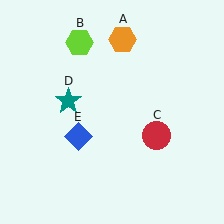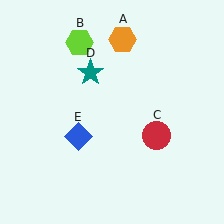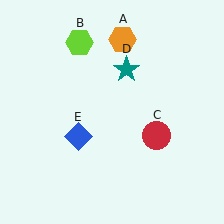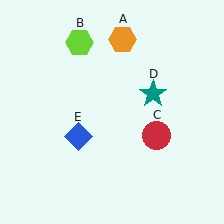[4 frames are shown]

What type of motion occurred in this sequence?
The teal star (object D) rotated clockwise around the center of the scene.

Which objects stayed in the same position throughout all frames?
Orange hexagon (object A) and lime hexagon (object B) and red circle (object C) and blue diamond (object E) remained stationary.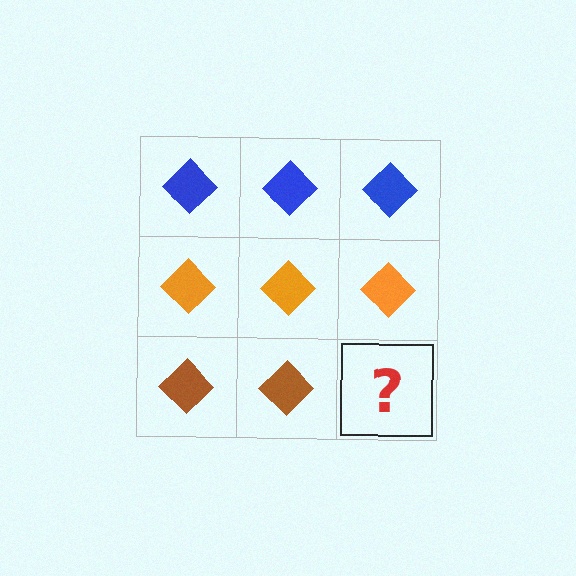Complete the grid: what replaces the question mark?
The question mark should be replaced with a brown diamond.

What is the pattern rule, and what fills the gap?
The rule is that each row has a consistent color. The gap should be filled with a brown diamond.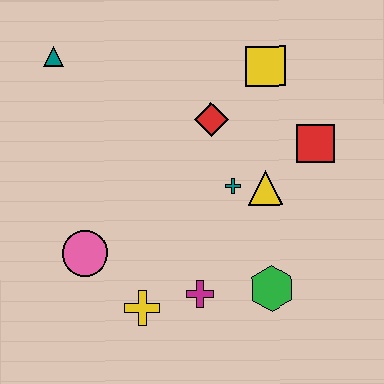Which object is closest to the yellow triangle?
The teal cross is closest to the yellow triangle.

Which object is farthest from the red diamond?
The yellow cross is farthest from the red diamond.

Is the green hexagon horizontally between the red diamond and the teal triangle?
No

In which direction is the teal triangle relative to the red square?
The teal triangle is to the left of the red square.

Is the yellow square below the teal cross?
No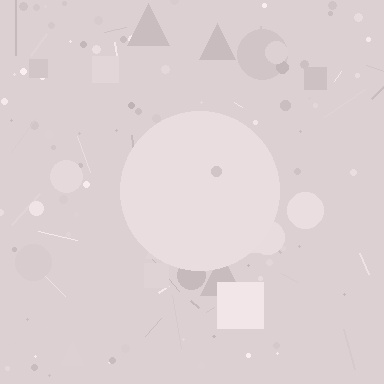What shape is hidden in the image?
A circle is hidden in the image.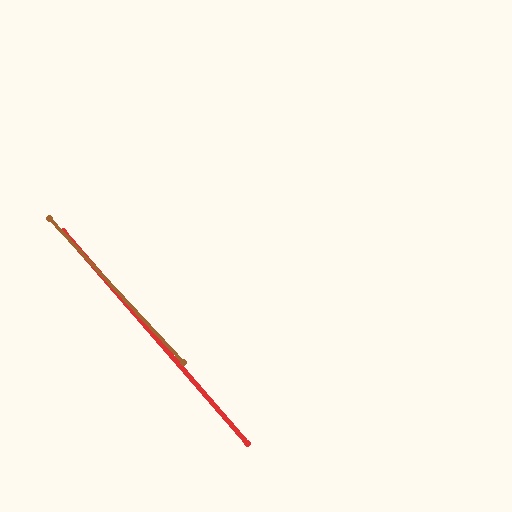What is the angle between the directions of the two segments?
Approximately 2 degrees.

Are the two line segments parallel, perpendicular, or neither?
Parallel — their directions differ by only 1.9°.